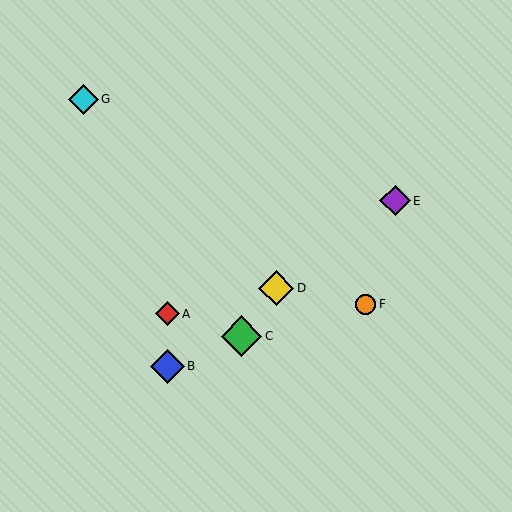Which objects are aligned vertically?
Objects A, B are aligned vertically.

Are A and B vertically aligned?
Yes, both are at x≈167.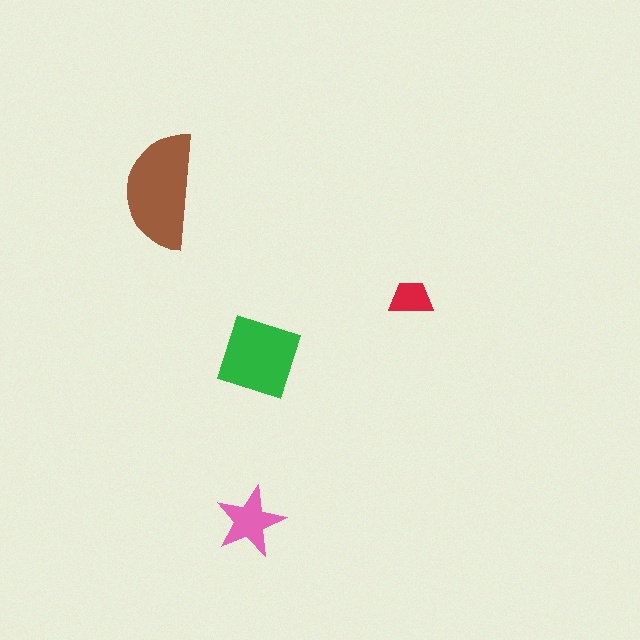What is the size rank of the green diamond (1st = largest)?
2nd.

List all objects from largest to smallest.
The brown semicircle, the green diamond, the pink star, the red trapezoid.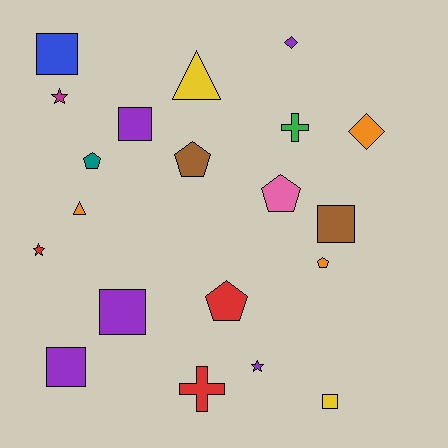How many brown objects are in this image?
There are 2 brown objects.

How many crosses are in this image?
There are 2 crosses.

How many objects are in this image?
There are 20 objects.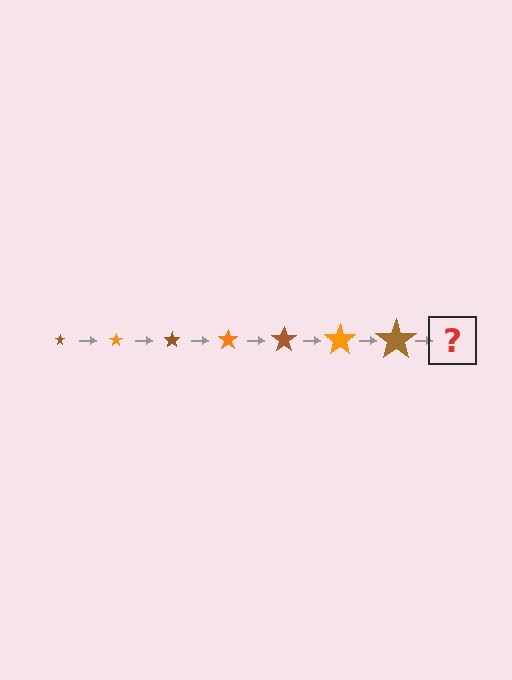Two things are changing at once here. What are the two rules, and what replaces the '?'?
The two rules are that the star grows larger each step and the color cycles through brown and orange. The '?' should be an orange star, larger than the previous one.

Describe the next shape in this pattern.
It should be an orange star, larger than the previous one.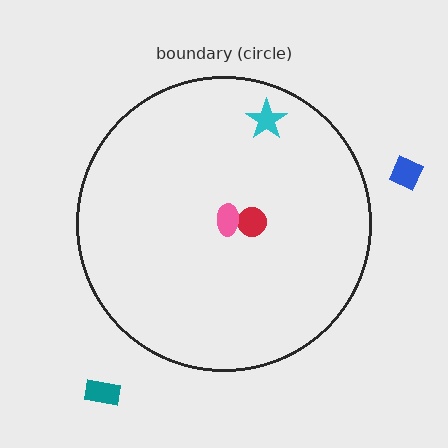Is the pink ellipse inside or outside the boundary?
Inside.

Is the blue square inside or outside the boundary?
Outside.